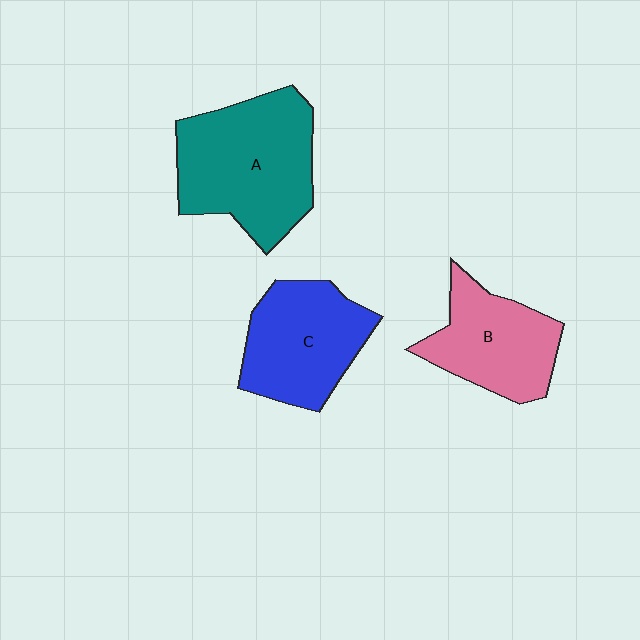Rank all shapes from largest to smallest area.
From largest to smallest: A (teal), C (blue), B (pink).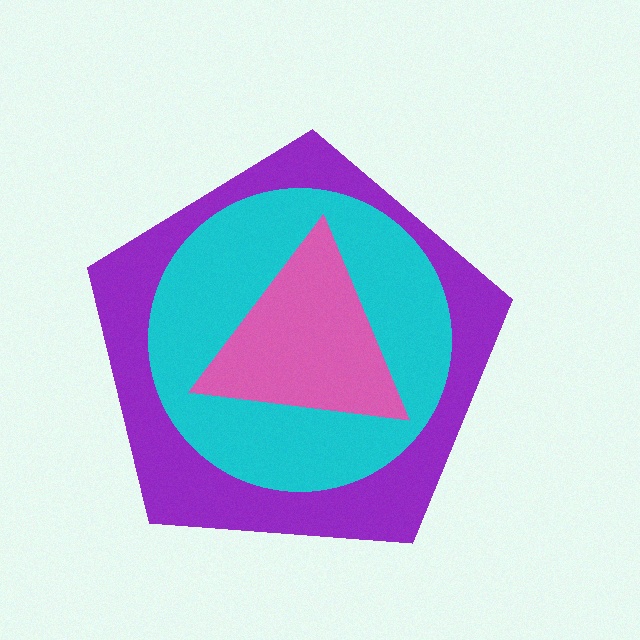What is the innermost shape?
The pink triangle.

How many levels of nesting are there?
3.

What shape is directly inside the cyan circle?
The pink triangle.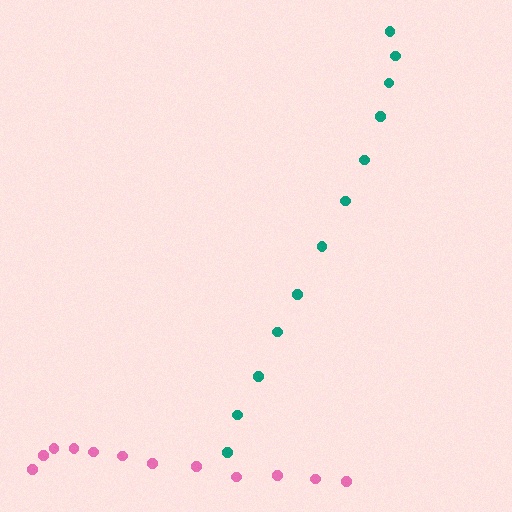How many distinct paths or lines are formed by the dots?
There are 2 distinct paths.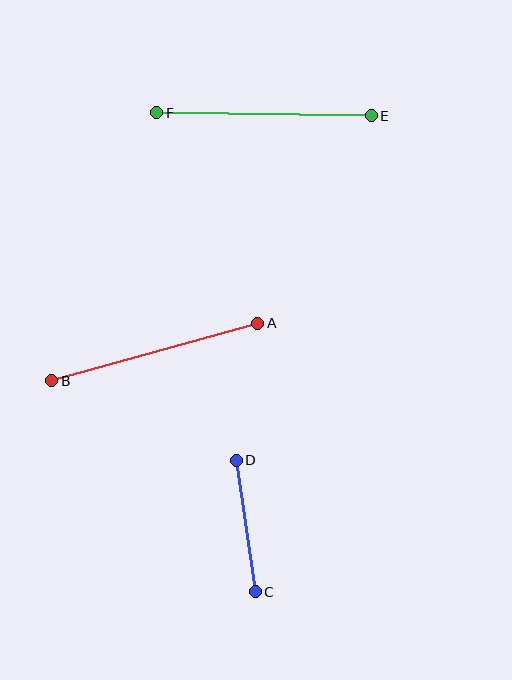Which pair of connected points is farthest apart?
Points E and F are farthest apart.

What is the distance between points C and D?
The distance is approximately 133 pixels.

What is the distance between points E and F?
The distance is approximately 215 pixels.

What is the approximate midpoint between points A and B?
The midpoint is at approximately (155, 352) pixels.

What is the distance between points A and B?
The distance is approximately 214 pixels.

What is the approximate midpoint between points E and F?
The midpoint is at approximately (264, 114) pixels.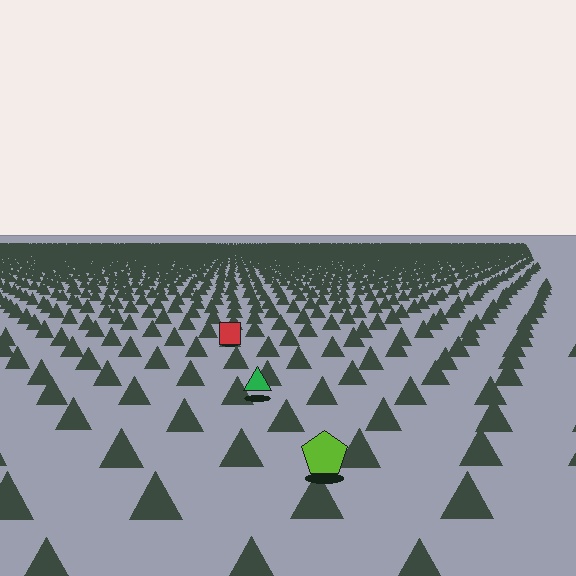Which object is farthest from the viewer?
The red square is farthest from the viewer. It appears smaller and the ground texture around it is denser.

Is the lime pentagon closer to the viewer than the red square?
Yes. The lime pentagon is closer — you can tell from the texture gradient: the ground texture is coarser near it.